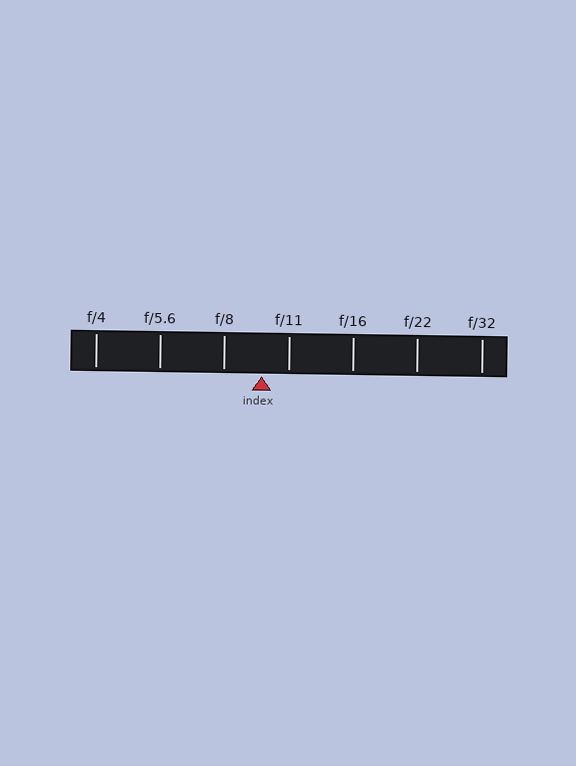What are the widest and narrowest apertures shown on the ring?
The widest aperture shown is f/4 and the narrowest is f/32.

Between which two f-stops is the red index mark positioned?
The index mark is between f/8 and f/11.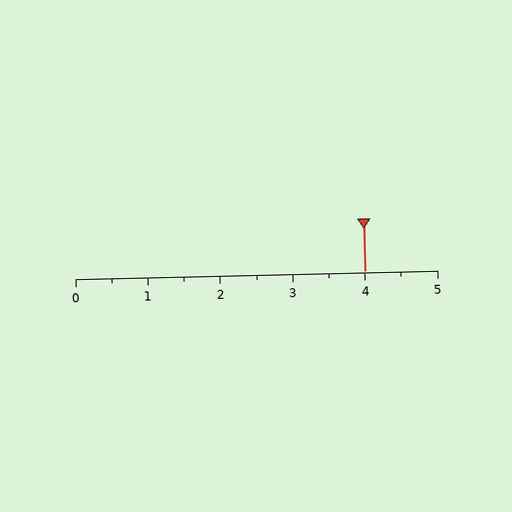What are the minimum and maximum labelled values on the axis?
The axis runs from 0 to 5.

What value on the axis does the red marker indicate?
The marker indicates approximately 4.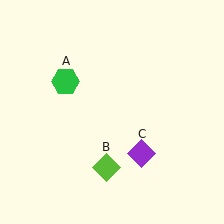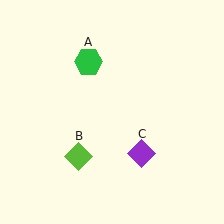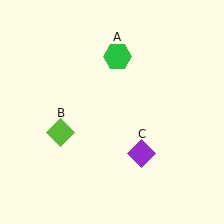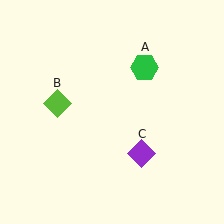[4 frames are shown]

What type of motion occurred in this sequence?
The green hexagon (object A), lime diamond (object B) rotated clockwise around the center of the scene.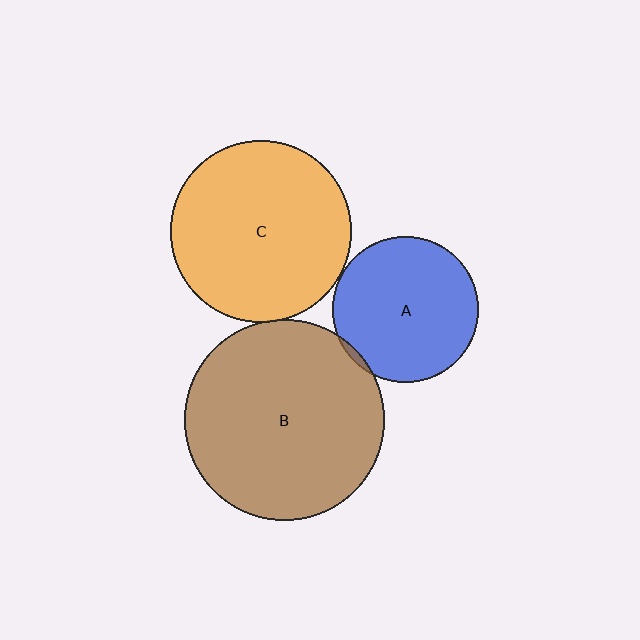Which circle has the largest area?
Circle B (brown).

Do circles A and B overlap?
Yes.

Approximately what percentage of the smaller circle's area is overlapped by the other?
Approximately 5%.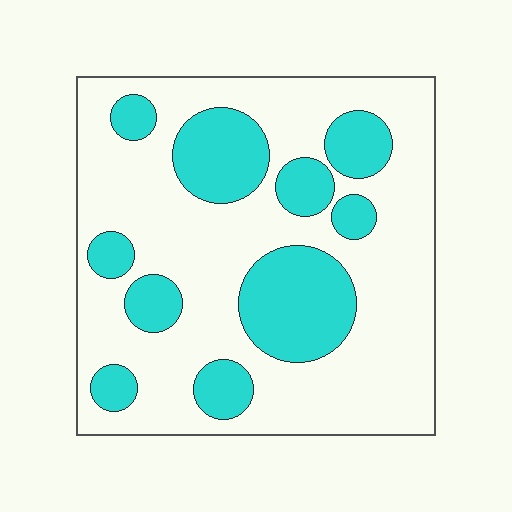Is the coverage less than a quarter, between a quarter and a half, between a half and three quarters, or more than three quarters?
Between a quarter and a half.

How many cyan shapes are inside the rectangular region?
10.